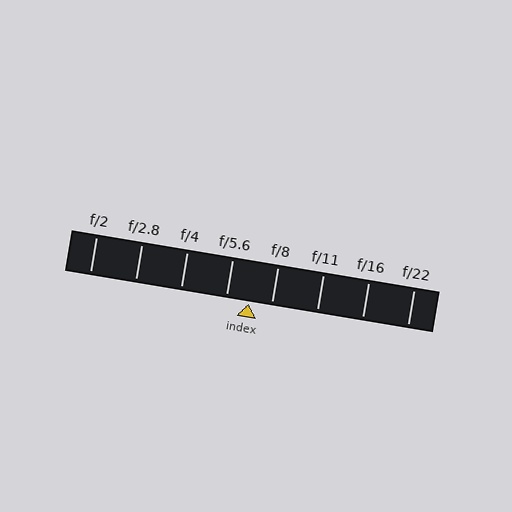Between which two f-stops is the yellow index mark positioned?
The index mark is between f/5.6 and f/8.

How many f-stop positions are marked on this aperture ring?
There are 8 f-stop positions marked.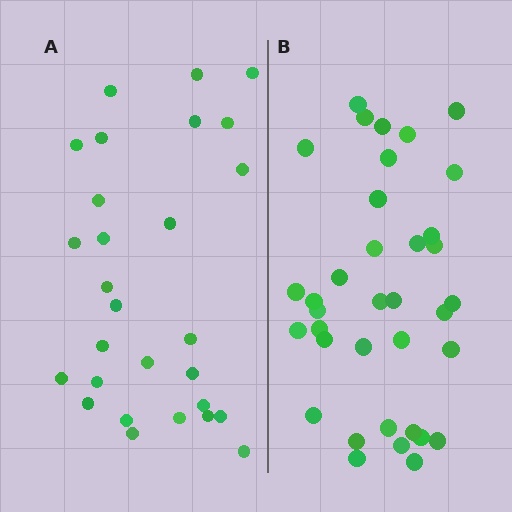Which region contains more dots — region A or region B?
Region B (the right region) has more dots.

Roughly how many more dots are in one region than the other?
Region B has roughly 8 or so more dots than region A.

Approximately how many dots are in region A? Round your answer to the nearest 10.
About 30 dots. (The exact count is 28, which rounds to 30.)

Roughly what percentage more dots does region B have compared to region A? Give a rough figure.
About 30% more.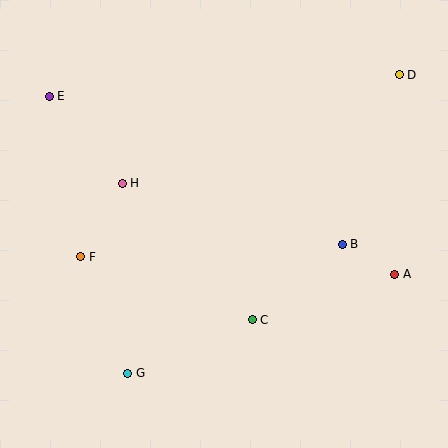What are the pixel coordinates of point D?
Point D is at (399, 75).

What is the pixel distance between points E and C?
The distance between E and C is 302 pixels.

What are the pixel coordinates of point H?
Point H is at (122, 183).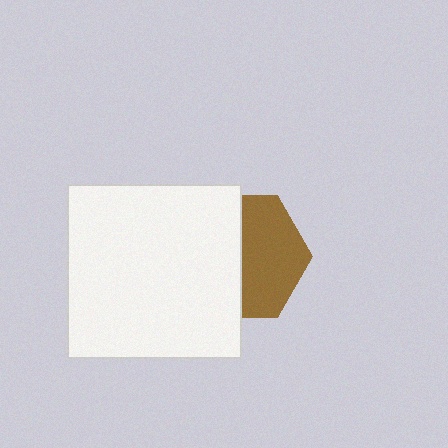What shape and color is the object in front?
The object in front is a white square.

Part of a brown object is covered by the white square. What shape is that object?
It is a hexagon.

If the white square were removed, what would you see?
You would see the complete brown hexagon.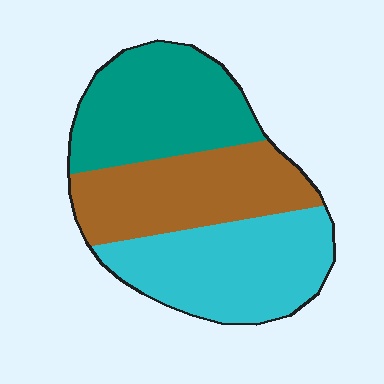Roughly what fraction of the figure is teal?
Teal covers 33% of the figure.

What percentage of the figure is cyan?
Cyan covers around 35% of the figure.